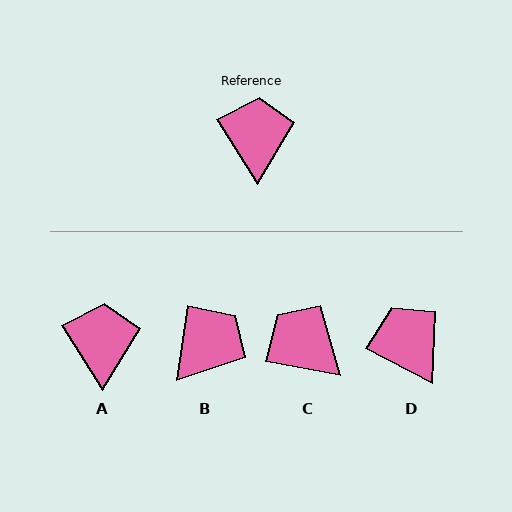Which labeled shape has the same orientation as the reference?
A.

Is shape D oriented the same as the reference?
No, it is off by about 30 degrees.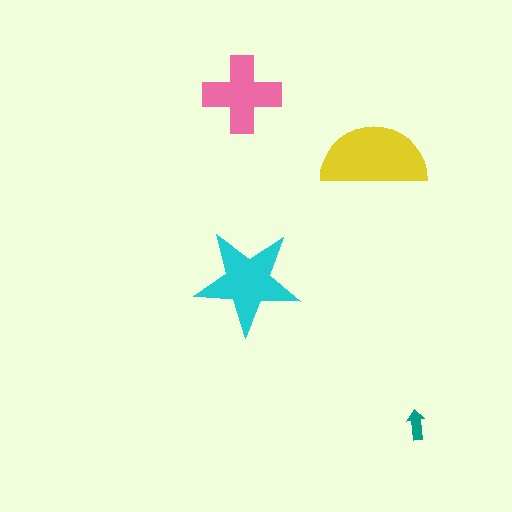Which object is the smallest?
The teal arrow.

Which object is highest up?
The pink cross is topmost.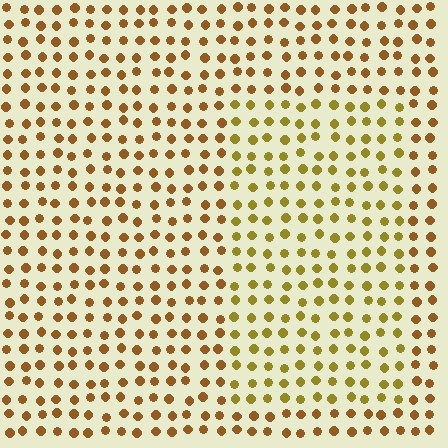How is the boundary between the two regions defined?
The boundary is defined purely by a slight shift in hue (about 25 degrees). Spacing, size, and orientation are identical on both sides.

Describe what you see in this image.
The image is filled with small brown elements in a uniform arrangement. A rectangle-shaped region is visible where the elements are tinted to a slightly different hue, forming a subtle color boundary.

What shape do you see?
I see a rectangle.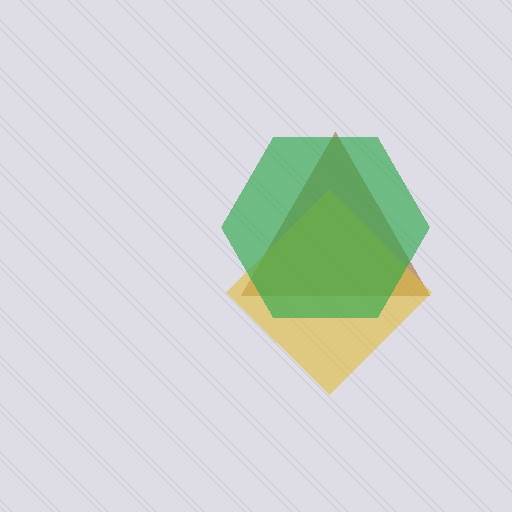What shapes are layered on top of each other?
The layered shapes are: a brown triangle, a yellow diamond, a green hexagon.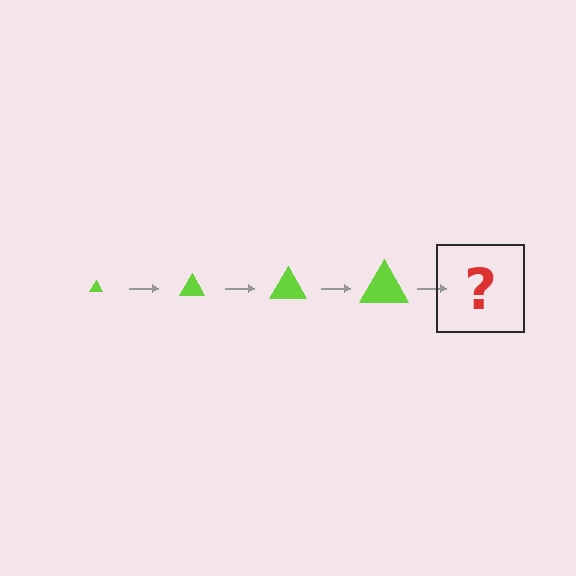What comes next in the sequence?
The next element should be a lime triangle, larger than the previous one.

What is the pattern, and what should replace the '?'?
The pattern is that the triangle gets progressively larger each step. The '?' should be a lime triangle, larger than the previous one.